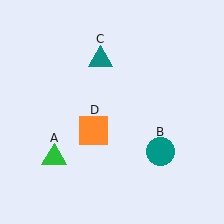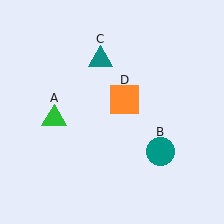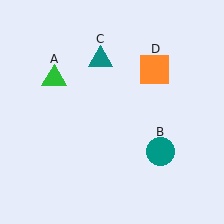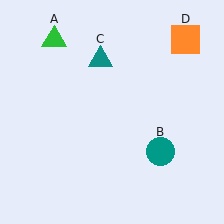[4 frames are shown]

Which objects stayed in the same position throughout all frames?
Teal circle (object B) and teal triangle (object C) remained stationary.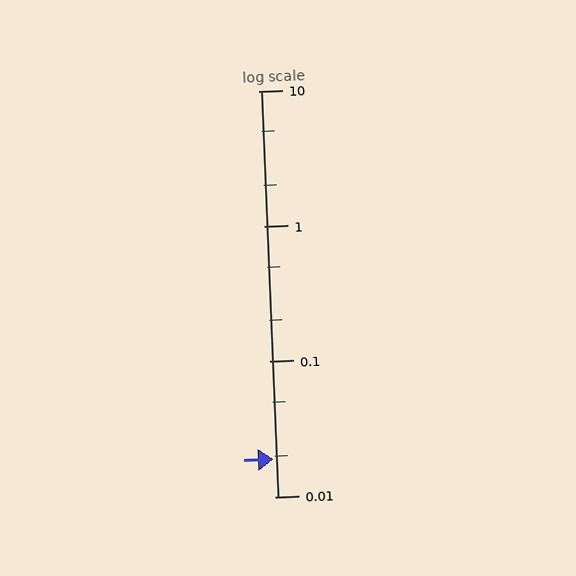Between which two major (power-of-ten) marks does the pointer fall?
The pointer is between 0.01 and 0.1.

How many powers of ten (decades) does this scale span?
The scale spans 3 decades, from 0.01 to 10.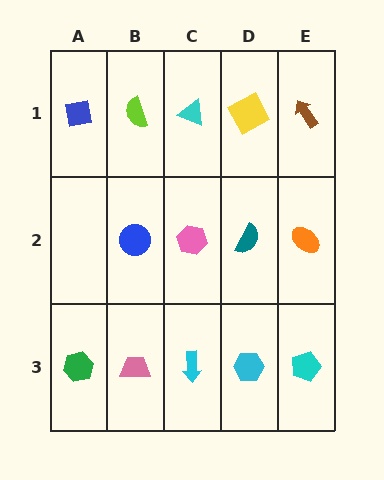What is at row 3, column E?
A cyan pentagon.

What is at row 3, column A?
A green hexagon.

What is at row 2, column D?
A teal semicircle.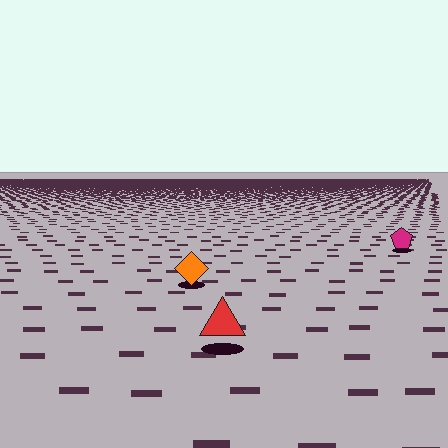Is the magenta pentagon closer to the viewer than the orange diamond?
No. The orange diamond is closer — you can tell from the texture gradient: the ground texture is coarser near it.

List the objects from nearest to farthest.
From nearest to farthest: the red triangle, the orange diamond, the magenta pentagon.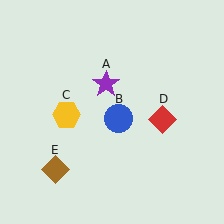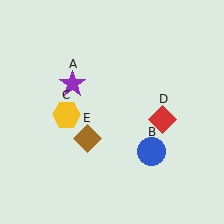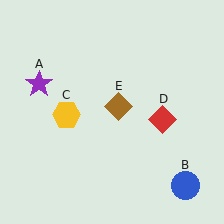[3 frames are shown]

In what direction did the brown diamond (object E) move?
The brown diamond (object E) moved up and to the right.